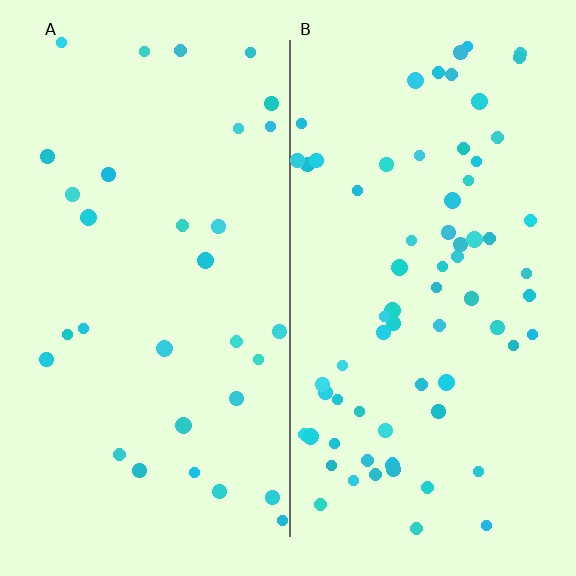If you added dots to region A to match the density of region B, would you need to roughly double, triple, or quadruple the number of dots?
Approximately double.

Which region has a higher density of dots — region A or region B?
B (the right).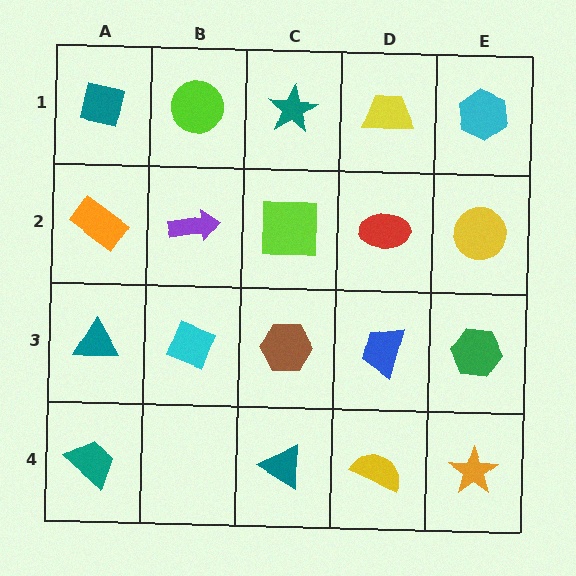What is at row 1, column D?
A yellow trapezoid.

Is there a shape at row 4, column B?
No, that cell is empty.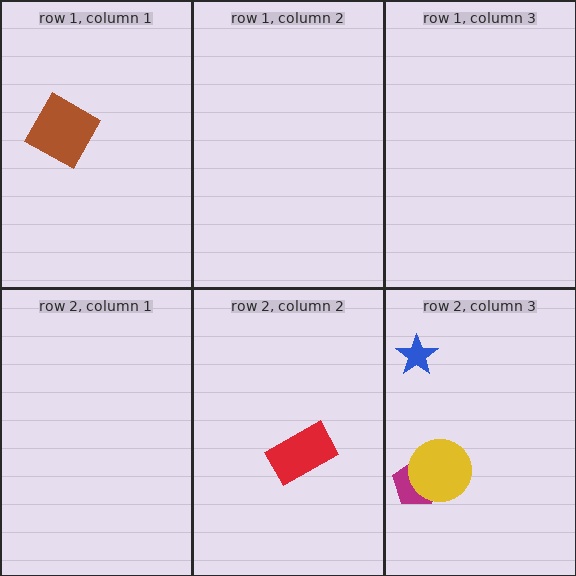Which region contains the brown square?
The row 1, column 1 region.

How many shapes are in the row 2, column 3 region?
3.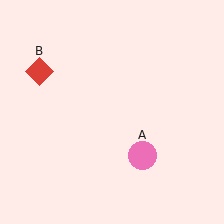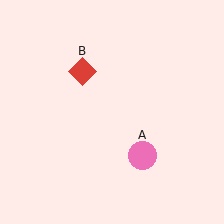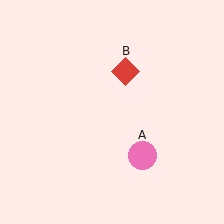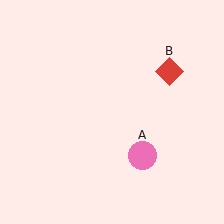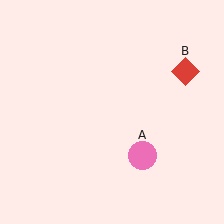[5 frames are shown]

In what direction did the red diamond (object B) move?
The red diamond (object B) moved right.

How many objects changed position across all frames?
1 object changed position: red diamond (object B).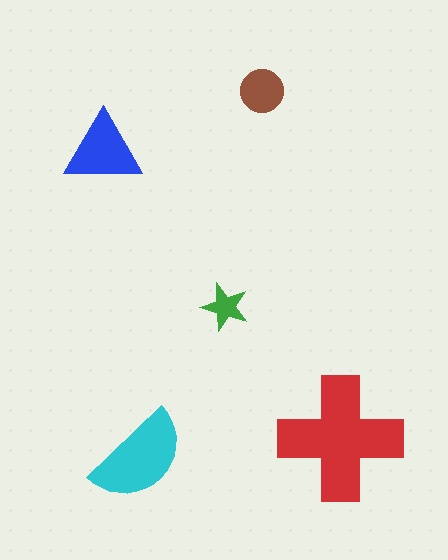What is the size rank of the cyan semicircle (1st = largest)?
2nd.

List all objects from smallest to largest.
The green star, the brown circle, the blue triangle, the cyan semicircle, the red cross.